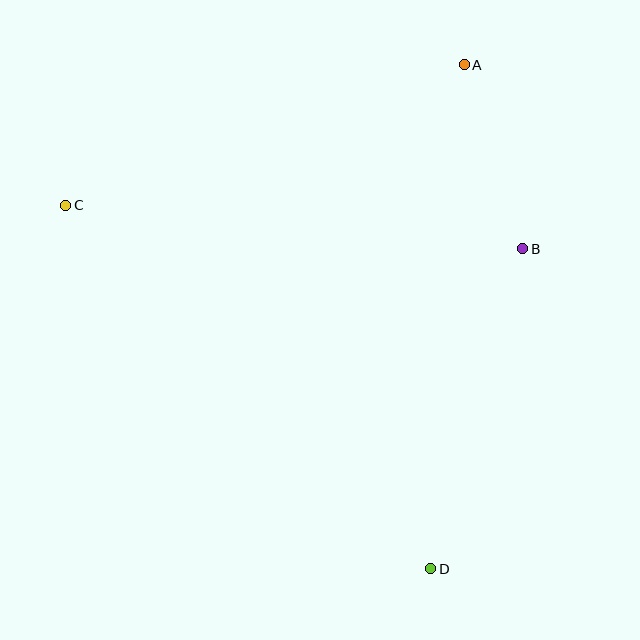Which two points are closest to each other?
Points A and B are closest to each other.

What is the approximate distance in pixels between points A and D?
The distance between A and D is approximately 505 pixels.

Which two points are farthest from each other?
Points C and D are farthest from each other.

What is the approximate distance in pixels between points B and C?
The distance between B and C is approximately 459 pixels.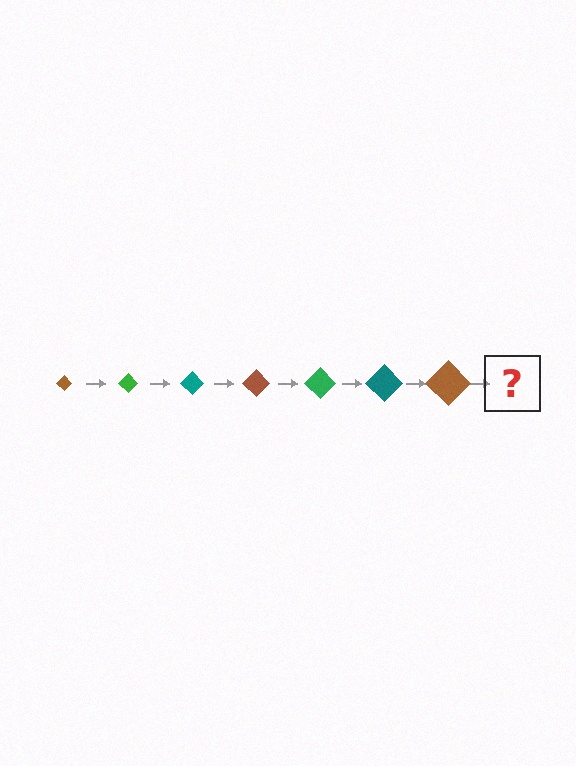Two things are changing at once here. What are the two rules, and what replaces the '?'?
The two rules are that the diamond grows larger each step and the color cycles through brown, green, and teal. The '?' should be a green diamond, larger than the previous one.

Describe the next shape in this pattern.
It should be a green diamond, larger than the previous one.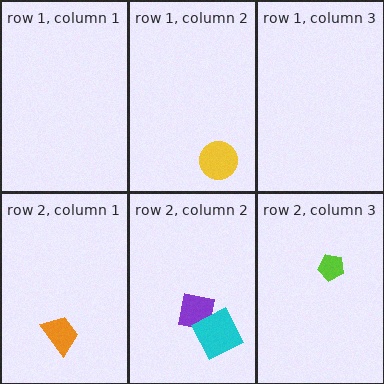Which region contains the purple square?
The row 2, column 2 region.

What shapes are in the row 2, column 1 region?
The orange trapezoid.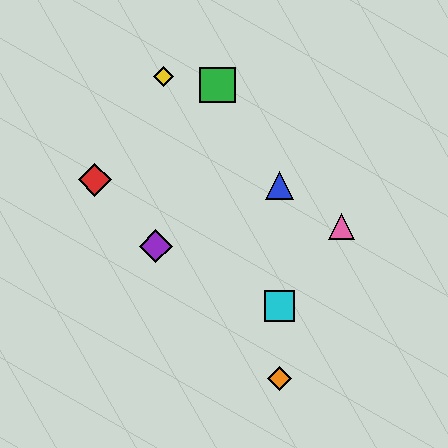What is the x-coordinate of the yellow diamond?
The yellow diamond is at x≈163.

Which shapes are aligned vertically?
The blue triangle, the orange diamond, the cyan square are aligned vertically.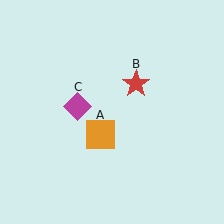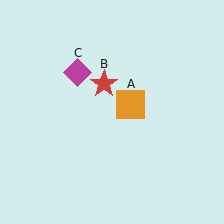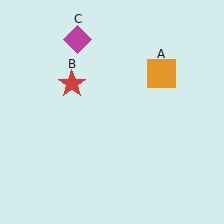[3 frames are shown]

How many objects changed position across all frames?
3 objects changed position: orange square (object A), red star (object B), magenta diamond (object C).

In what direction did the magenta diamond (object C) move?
The magenta diamond (object C) moved up.